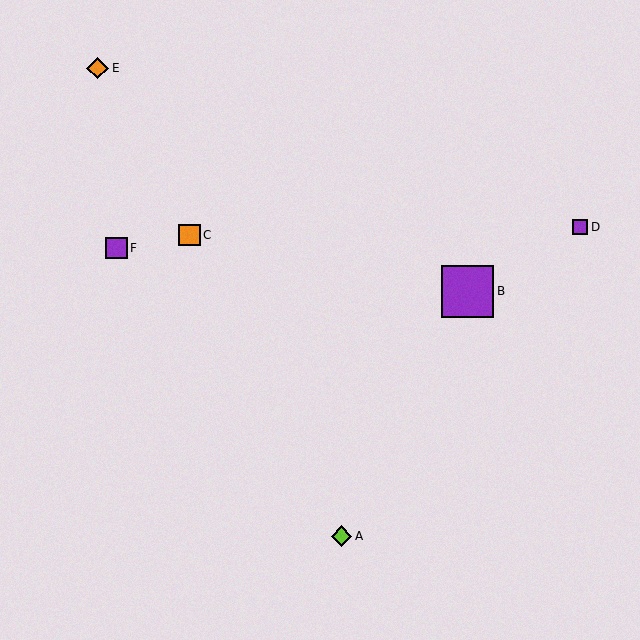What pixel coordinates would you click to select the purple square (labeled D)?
Click at (580, 227) to select the purple square D.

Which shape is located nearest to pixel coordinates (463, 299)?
The purple square (labeled B) at (468, 291) is nearest to that location.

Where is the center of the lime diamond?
The center of the lime diamond is at (341, 536).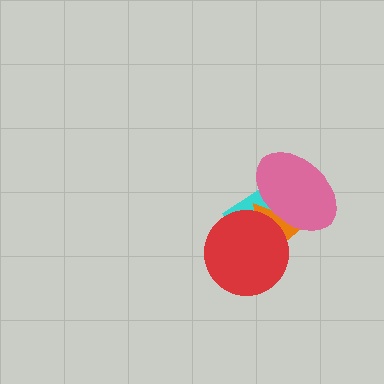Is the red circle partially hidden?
Yes, it is partially covered by another shape.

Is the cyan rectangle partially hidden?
Yes, it is partially covered by another shape.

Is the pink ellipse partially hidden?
No, no other shape covers it.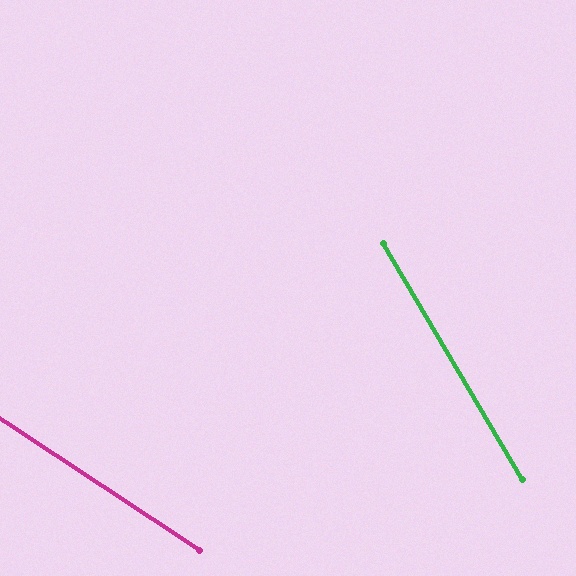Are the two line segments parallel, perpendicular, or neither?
Neither parallel nor perpendicular — they differ by about 26°.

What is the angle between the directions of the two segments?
Approximately 26 degrees.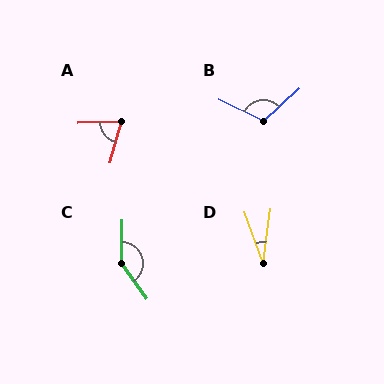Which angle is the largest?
C, at approximately 143 degrees.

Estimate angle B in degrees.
Approximately 111 degrees.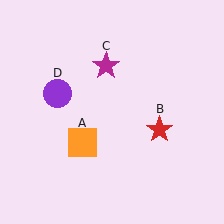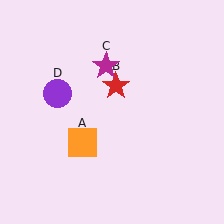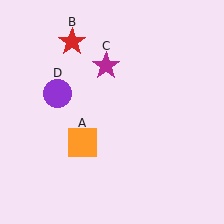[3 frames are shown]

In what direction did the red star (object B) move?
The red star (object B) moved up and to the left.